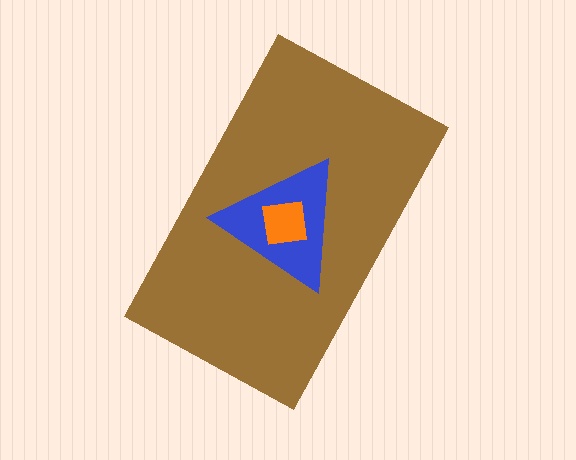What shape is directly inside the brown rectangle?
The blue triangle.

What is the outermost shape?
The brown rectangle.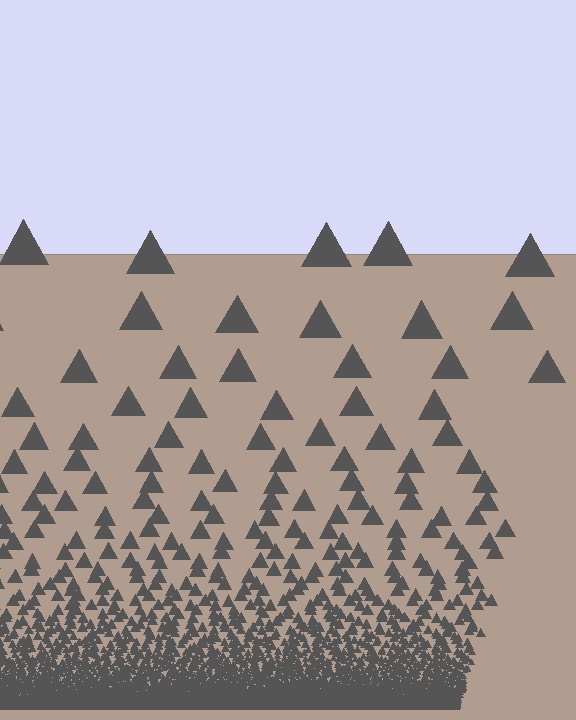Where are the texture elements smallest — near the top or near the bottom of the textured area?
Near the bottom.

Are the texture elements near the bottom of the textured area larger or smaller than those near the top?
Smaller. The gradient is inverted — elements near the bottom are smaller and denser.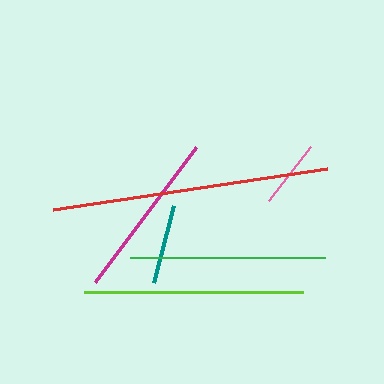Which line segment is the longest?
The red line is the longest at approximately 277 pixels.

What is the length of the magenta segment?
The magenta segment is approximately 169 pixels long.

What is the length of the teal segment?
The teal segment is approximately 79 pixels long.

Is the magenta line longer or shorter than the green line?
The green line is longer than the magenta line.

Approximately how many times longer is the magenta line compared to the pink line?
The magenta line is approximately 2.5 times the length of the pink line.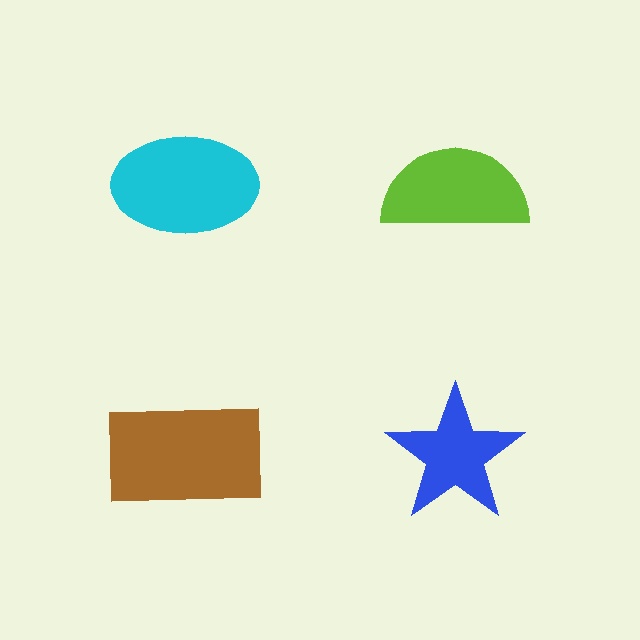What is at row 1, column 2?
A lime semicircle.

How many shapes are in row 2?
2 shapes.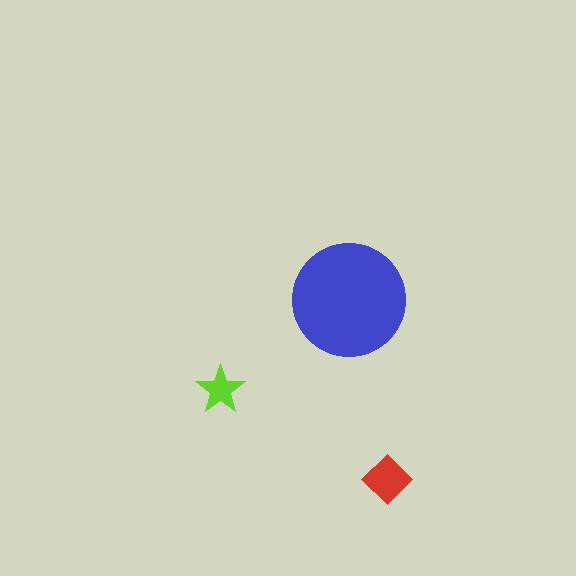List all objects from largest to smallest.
The blue circle, the red diamond, the lime star.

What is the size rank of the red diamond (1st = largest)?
2nd.